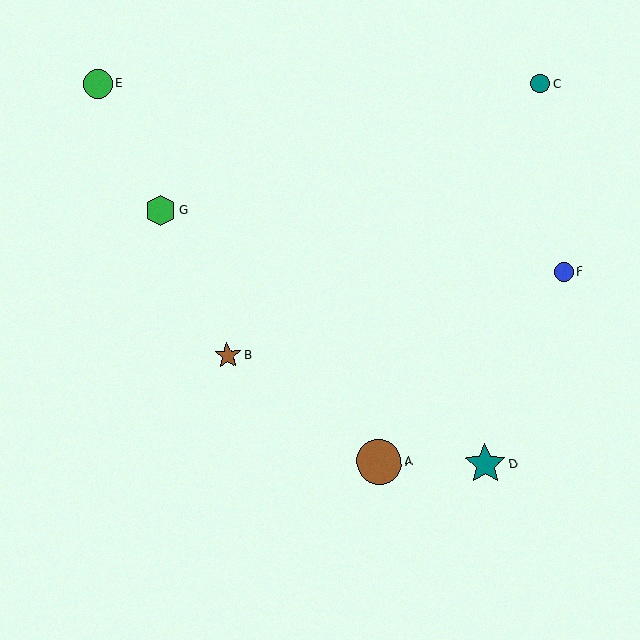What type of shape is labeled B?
Shape B is a brown star.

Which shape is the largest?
The brown circle (labeled A) is the largest.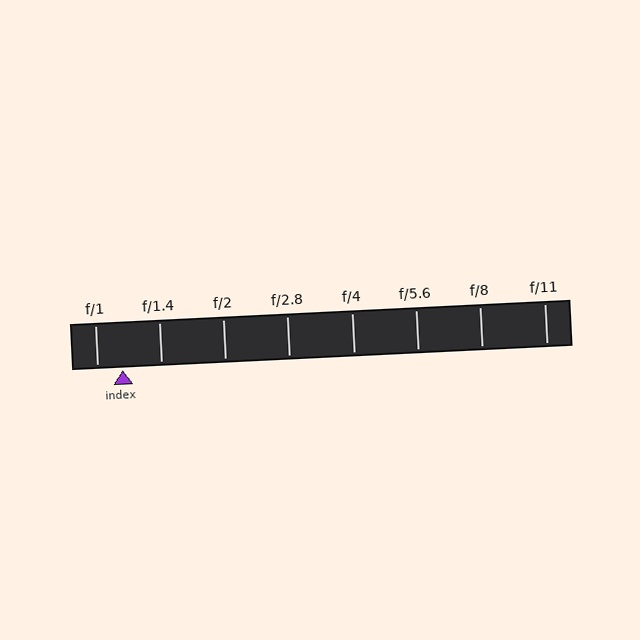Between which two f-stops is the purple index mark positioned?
The index mark is between f/1 and f/1.4.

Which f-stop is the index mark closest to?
The index mark is closest to f/1.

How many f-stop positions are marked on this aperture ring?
There are 8 f-stop positions marked.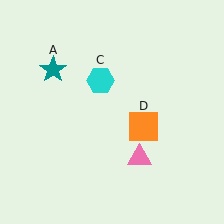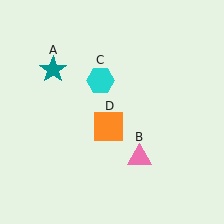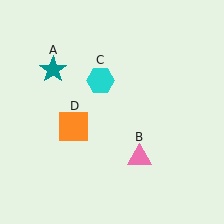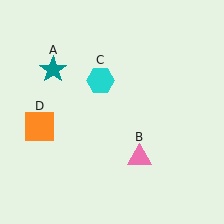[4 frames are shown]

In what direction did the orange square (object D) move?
The orange square (object D) moved left.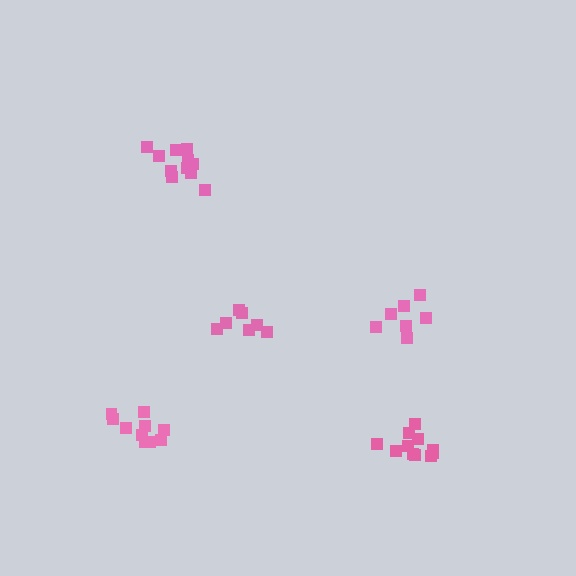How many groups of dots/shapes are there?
There are 5 groups.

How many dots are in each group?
Group 1: 12 dots, Group 2: 7 dots, Group 3: 11 dots, Group 4: 7 dots, Group 5: 10 dots (47 total).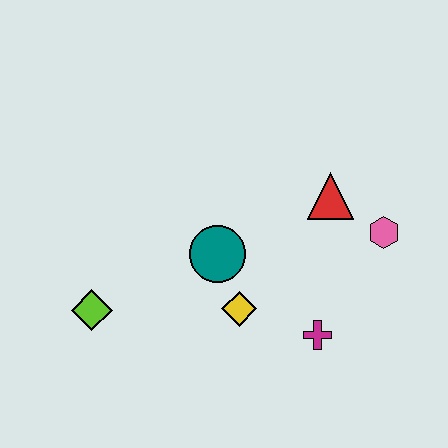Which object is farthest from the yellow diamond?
The pink hexagon is farthest from the yellow diamond.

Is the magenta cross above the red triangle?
No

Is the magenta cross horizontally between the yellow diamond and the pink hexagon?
Yes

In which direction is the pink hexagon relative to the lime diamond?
The pink hexagon is to the right of the lime diamond.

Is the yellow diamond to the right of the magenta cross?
No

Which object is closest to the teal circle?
The yellow diamond is closest to the teal circle.